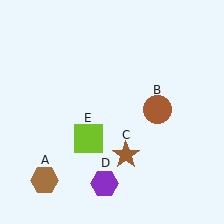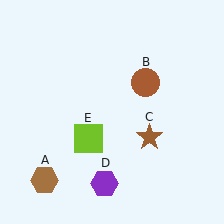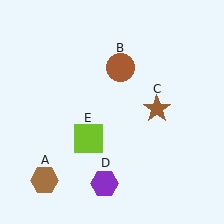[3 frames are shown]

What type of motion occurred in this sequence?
The brown circle (object B), brown star (object C) rotated counterclockwise around the center of the scene.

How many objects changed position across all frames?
2 objects changed position: brown circle (object B), brown star (object C).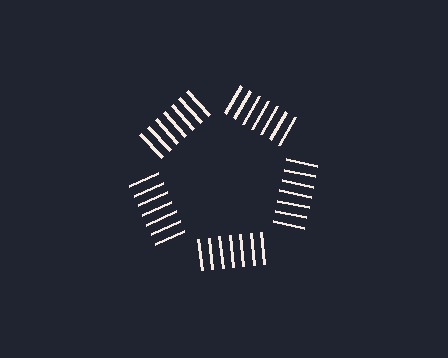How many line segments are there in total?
35 — 7 along each of the 5 edges.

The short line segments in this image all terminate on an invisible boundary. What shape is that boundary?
An illusory pentagon — the line segments terminate on its edges but no continuous stroke is drawn.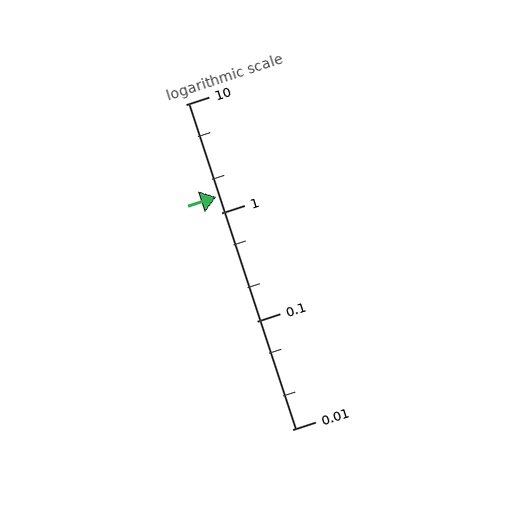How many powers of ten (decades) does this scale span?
The scale spans 3 decades, from 0.01 to 10.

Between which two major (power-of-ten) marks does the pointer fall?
The pointer is between 1 and 10.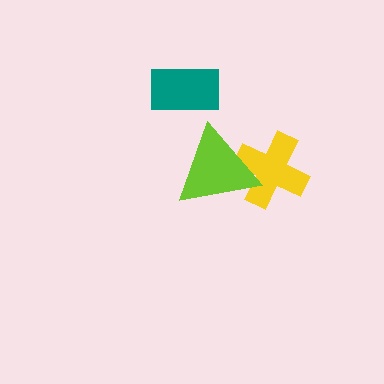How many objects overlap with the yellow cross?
1 object overlaps with the yellow cross.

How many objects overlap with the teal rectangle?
0 objects overlap with the teal rectangle.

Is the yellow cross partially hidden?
Yes, it is partially covered by another shape.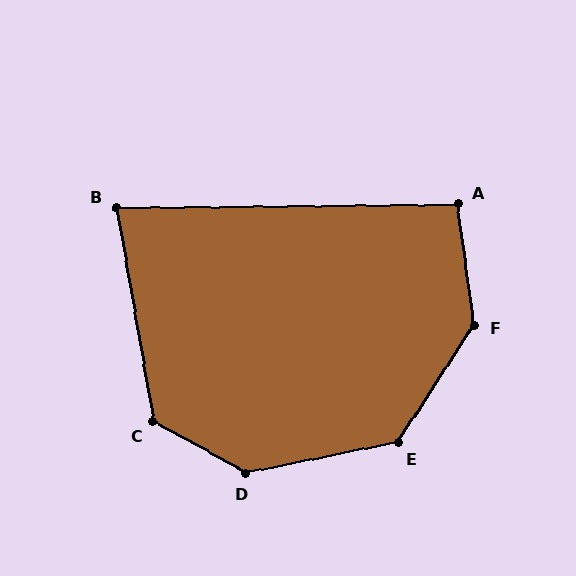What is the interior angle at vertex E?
Approximately 134 degrees (obtuse).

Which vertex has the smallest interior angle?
B, at approximately 81 degrees.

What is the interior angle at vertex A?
Approximately 97 degrees (obtuse).